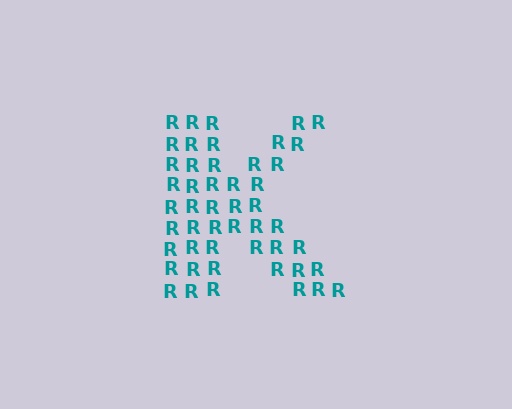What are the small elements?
The small elements are letter R's.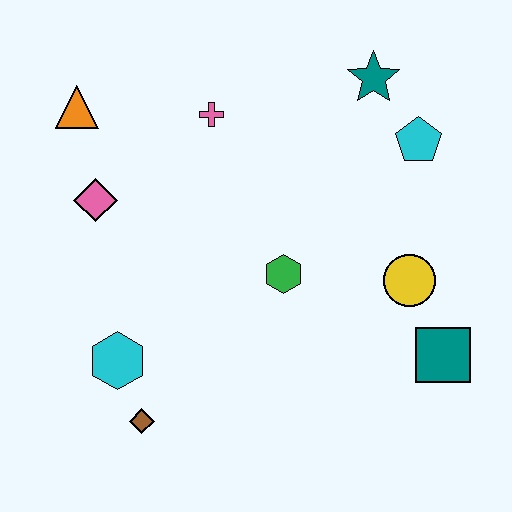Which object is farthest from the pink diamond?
The teal square is farthest from the pink diamond.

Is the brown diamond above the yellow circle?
No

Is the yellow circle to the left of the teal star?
No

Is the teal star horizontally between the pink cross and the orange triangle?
No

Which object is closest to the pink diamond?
The orange triangle is closest to the pink diamond.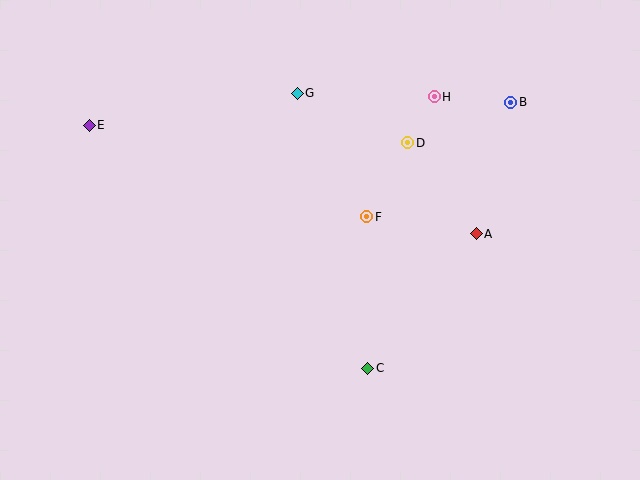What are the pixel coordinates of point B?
Point B is at (511, 102).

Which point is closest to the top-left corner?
Point E is closest to the top-left corner.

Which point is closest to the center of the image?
Point F at (367, 217) is closest to the center.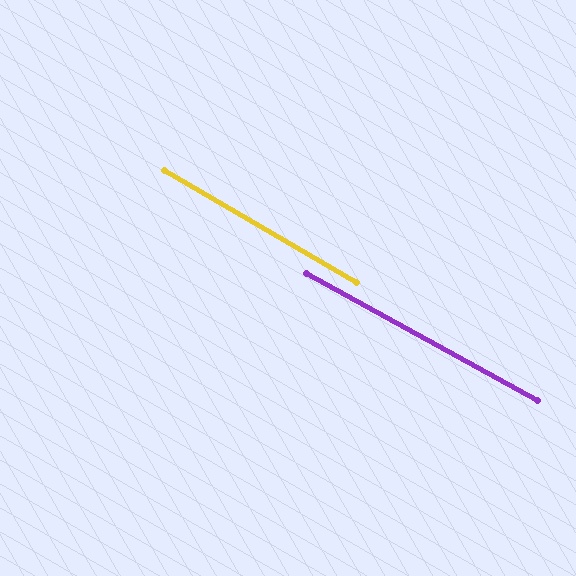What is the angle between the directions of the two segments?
Approximately 1 degree.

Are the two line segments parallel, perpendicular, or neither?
Parallel — their directions differ by only 1.3°.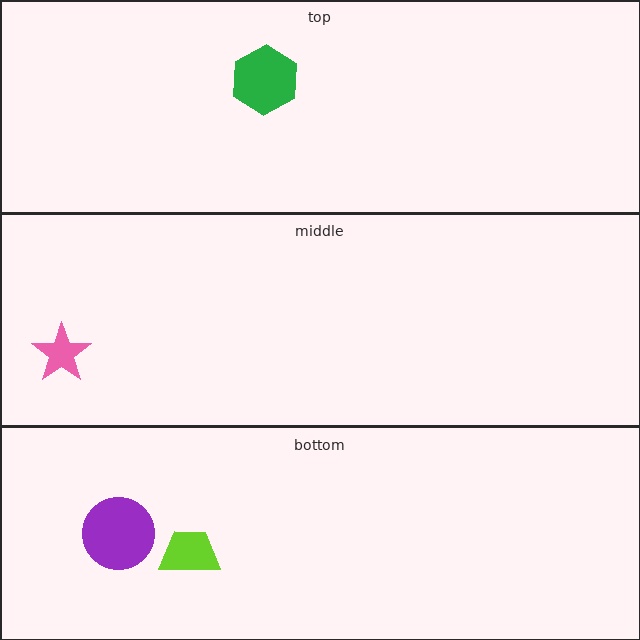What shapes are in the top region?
The green hexagon.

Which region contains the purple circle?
The bottom region.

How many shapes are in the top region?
1.